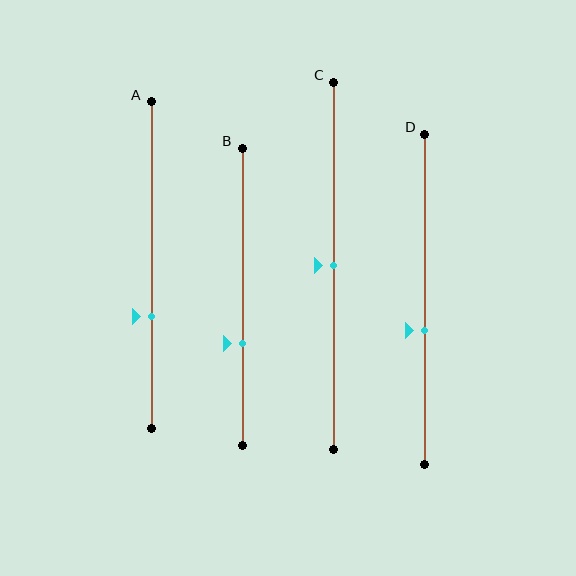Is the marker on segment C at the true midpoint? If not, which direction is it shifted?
Yes, the marker on segment C is at the true midpoint.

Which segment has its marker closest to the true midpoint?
Segment C has its marker closest to the true midpoint.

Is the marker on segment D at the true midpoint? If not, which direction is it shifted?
No, the marker on segment D is shifted downward by about 9% of the segment length.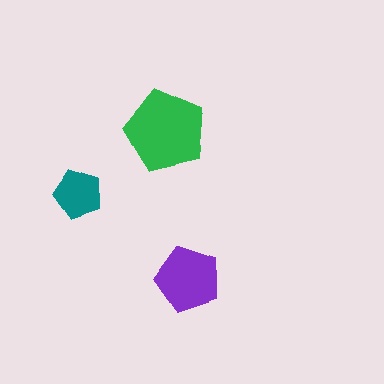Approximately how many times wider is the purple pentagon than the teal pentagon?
About 1.5 times wider.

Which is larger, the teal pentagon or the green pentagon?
The green one.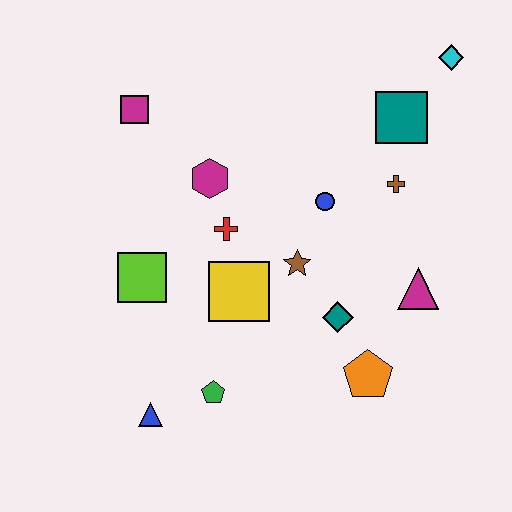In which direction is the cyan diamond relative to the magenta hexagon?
The cyan diamond is to the right of the magenta hexagon.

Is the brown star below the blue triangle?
No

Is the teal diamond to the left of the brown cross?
Yes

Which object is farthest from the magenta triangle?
The magenta square is farthest from the magenta triangle.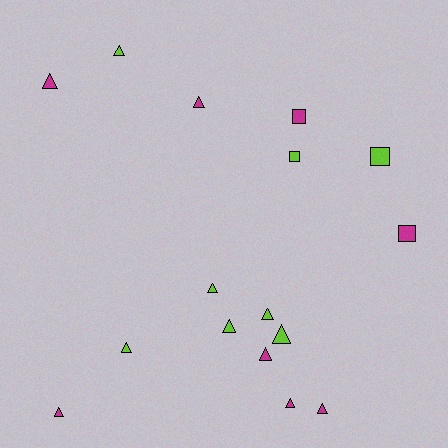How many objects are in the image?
There are 16 objects.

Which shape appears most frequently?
Triangle, with 12 objects.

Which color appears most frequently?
Lime, with 8 objects.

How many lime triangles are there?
There are 6 lime triangles.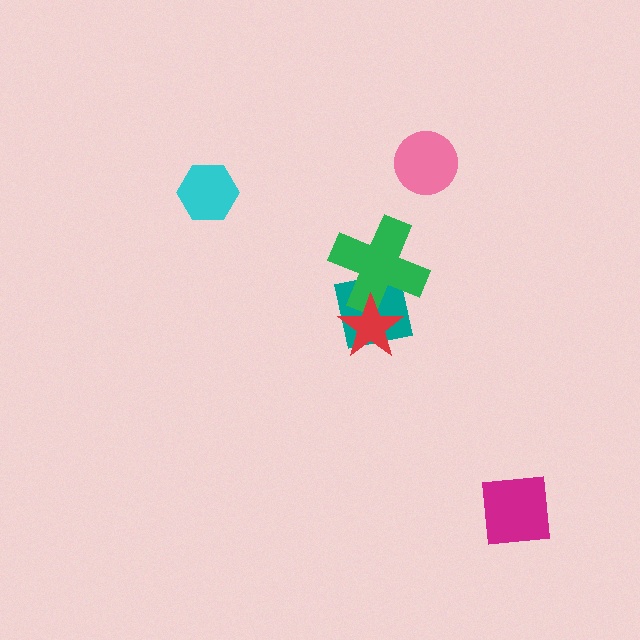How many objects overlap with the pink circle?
0 objects overlap with the pink circle.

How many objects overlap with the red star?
2 objects overlap with the red star.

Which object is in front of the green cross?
The red star is in front of the green cross.